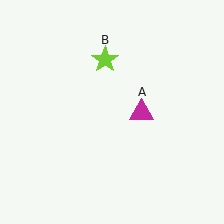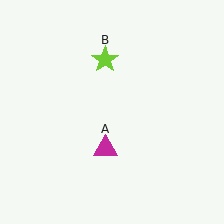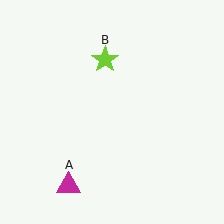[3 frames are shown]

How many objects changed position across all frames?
1 object changed position: magenta triangle (object A).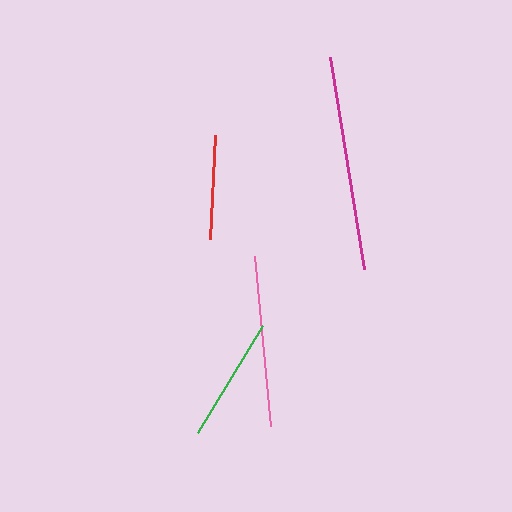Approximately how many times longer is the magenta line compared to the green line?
The magenta line is approximately 1.7 times the length of the green line.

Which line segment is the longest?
The magenta line is the longest at approximately 215 pixels.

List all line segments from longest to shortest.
From longest to shortest: magenta, pink, green, red.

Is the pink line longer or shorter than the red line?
The pink line is longer than the red line.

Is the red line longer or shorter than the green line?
The green line is longer than the red line.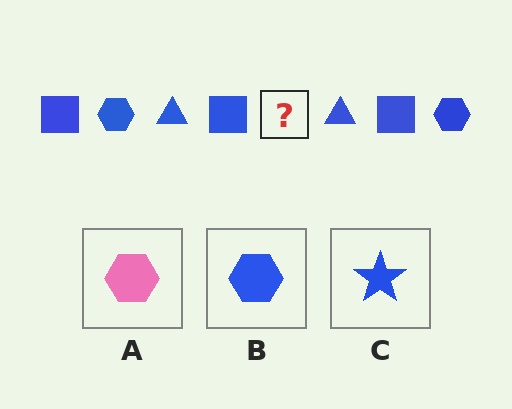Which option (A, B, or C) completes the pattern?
B.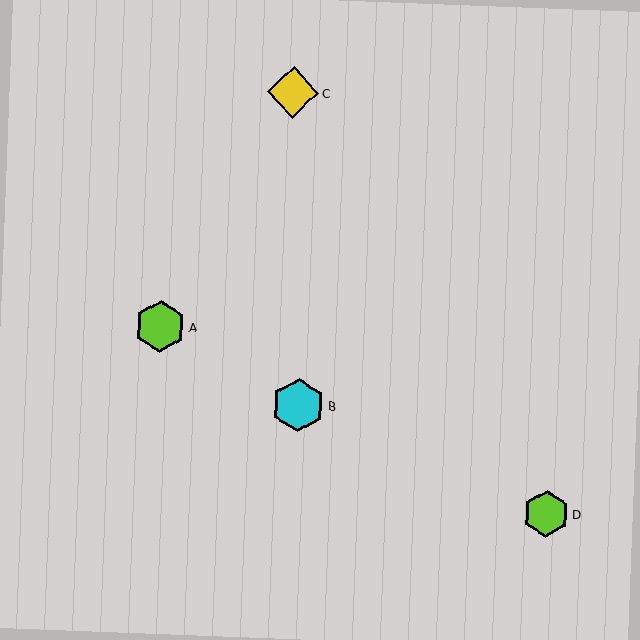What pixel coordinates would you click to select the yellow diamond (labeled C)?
Click at (293, 92) to select the yellow diamond C.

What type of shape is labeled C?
Shape C is a yellow diamond.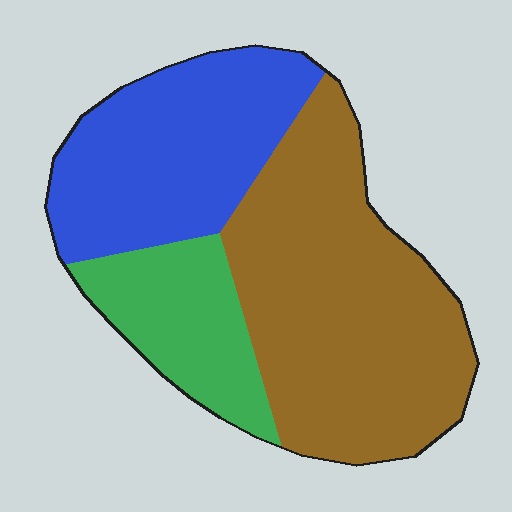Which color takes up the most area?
Brown, at roughly 50%.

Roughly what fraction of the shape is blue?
Blue takes up about one third (1/3) of the shape.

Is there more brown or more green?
Brown.